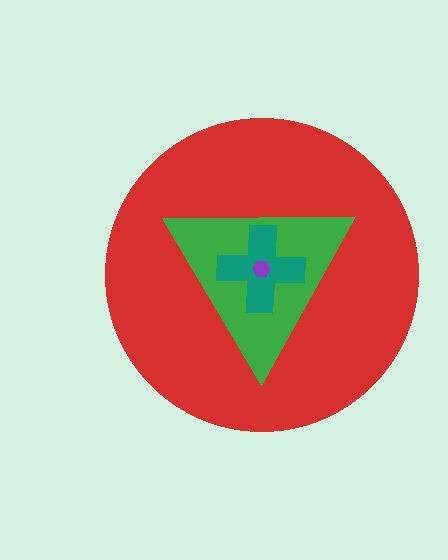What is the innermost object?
The purple hexagon.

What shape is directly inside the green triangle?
The teal cross.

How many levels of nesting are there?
4.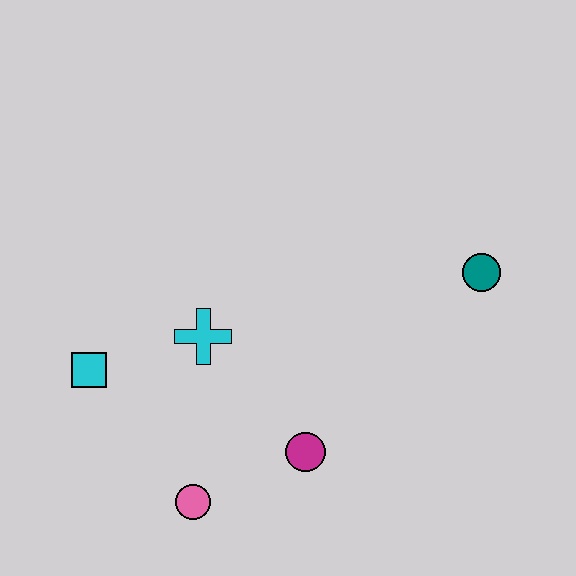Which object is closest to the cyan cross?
The cyan square is closest to the cyan cross.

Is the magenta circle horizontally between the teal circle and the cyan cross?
Yes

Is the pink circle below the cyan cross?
Yes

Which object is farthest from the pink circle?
The teal circle is farthest from the pink circle.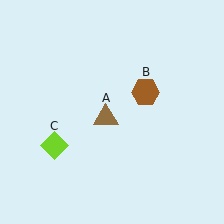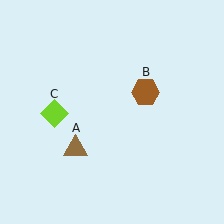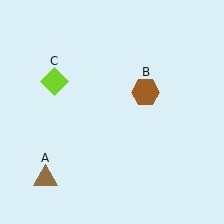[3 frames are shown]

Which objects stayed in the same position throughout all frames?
Brown hexagon (object B) remained stationary.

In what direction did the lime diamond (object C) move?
The lime diamond (object C) moved up.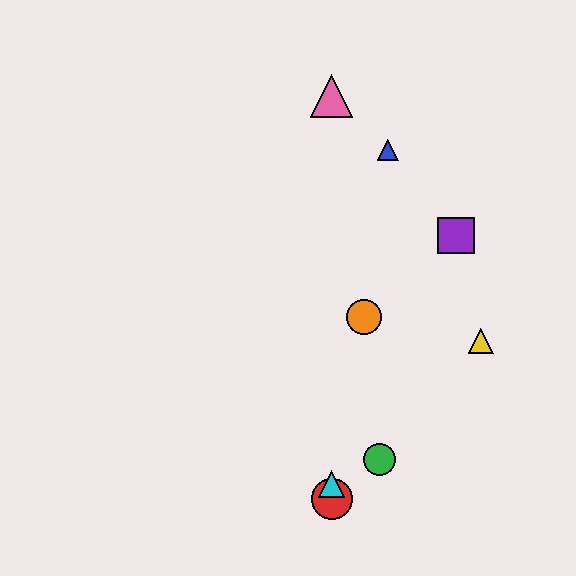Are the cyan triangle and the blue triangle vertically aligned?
No, the cyan triangle is at x≈332 and the blue triangle is at x≈388.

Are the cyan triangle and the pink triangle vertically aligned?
Yes, both are at x≈332.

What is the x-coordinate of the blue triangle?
The blue triangle is at x≈388.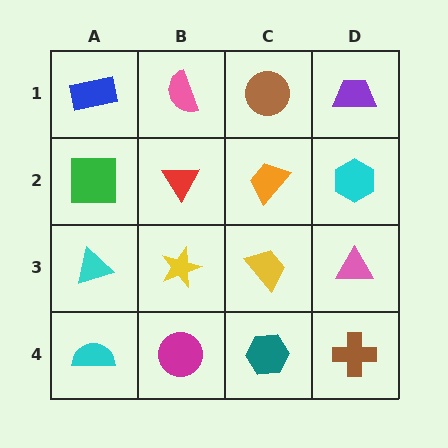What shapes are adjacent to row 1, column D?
A cyan hexagon (row 2, column D), a brown circle (row 1, column C).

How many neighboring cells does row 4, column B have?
3.